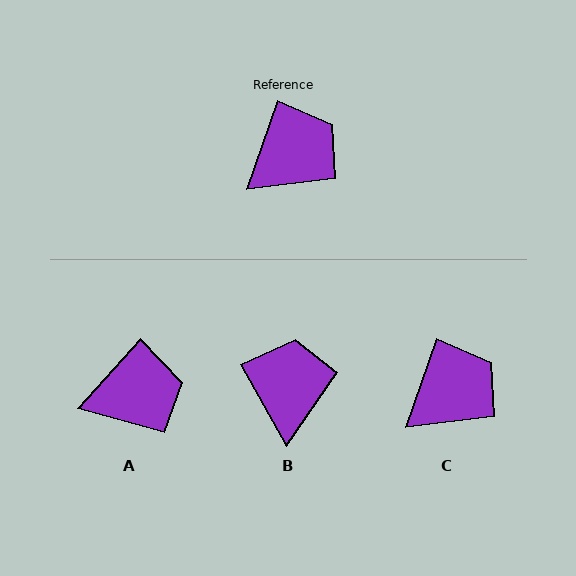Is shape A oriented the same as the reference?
No, it is off by about 23 degrees.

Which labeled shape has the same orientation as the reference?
C.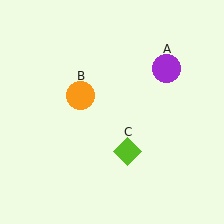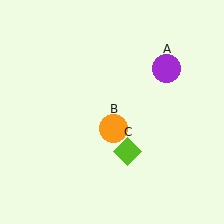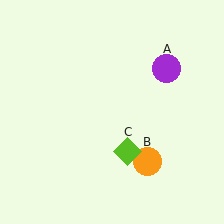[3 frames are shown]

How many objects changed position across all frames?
1 object changed position: orange circle (object B).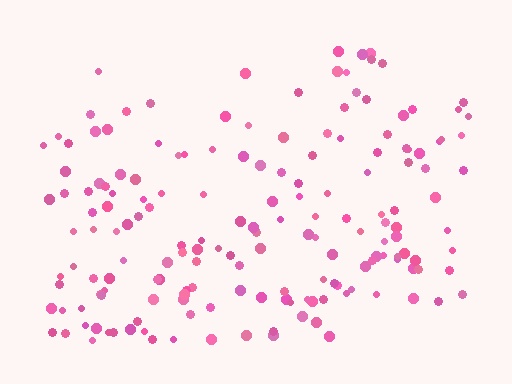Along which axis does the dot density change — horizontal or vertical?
Vertical.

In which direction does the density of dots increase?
From top to bottom, with the bottom side densest.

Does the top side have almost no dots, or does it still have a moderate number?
Still a moderate number, just noticeably fewer than the bottom.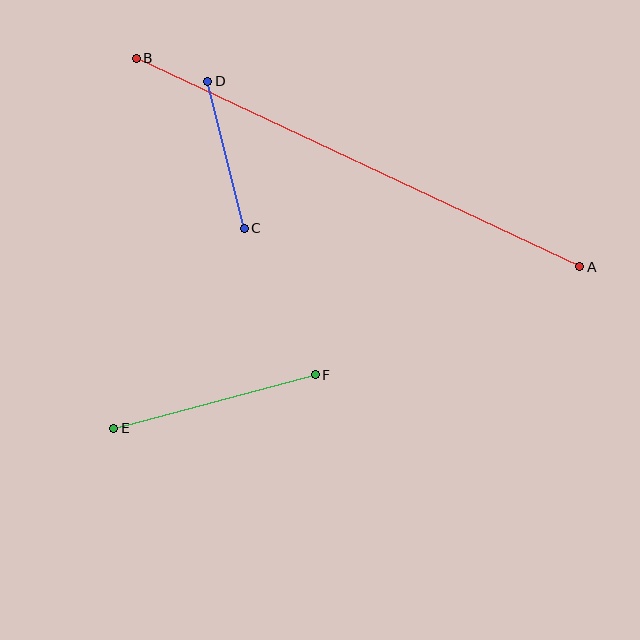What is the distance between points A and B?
The distance is approximately 490 pixels.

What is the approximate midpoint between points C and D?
The midpoint is at approximately (226, 155) pixels.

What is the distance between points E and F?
The distance is approximately 209 pixels.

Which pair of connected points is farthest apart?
Points A and B are farthest apart.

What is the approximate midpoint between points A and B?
The midpoint is at approximately (358, 162) pixels.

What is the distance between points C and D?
The distance is approximately 152 pixels.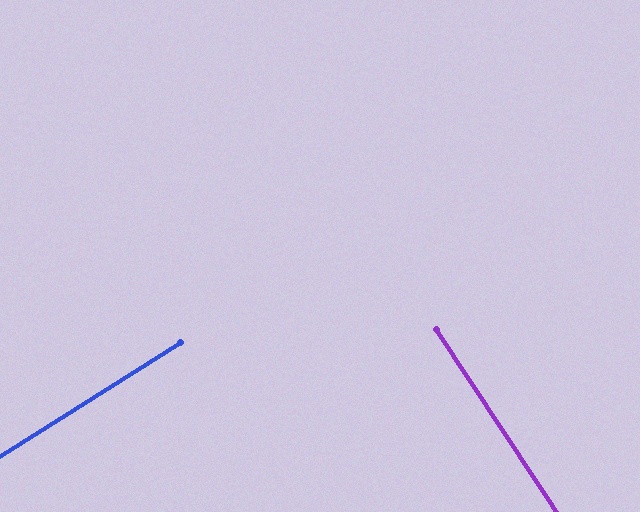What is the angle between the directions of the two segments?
Approximately 89 degrees.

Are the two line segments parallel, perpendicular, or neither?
Perpendicular — they meet at approximately 89°.